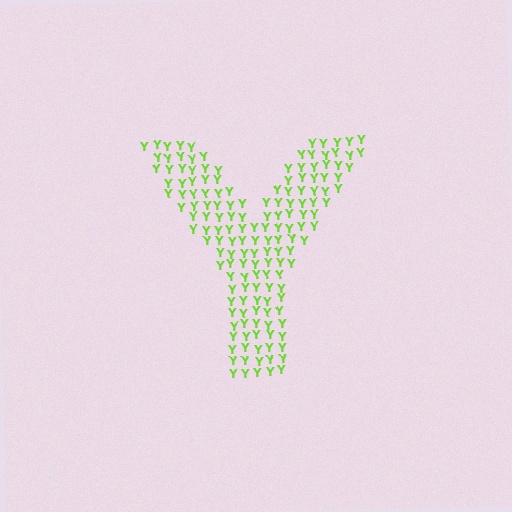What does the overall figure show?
The overall figure shows the letter Y.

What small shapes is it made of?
It is made of small letter Y's.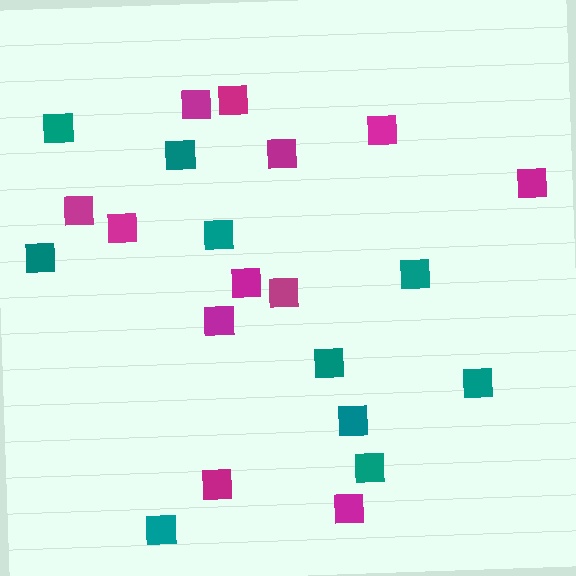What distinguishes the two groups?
There are 2 groups: one group of magenta squares (12) and one group of teal squares (10).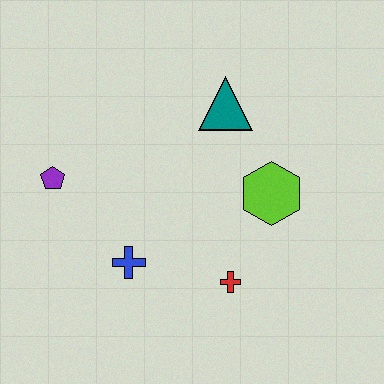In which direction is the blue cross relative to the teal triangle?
The blue cross is below the teal triangle.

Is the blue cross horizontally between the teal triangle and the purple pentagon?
Yes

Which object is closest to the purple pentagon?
The blue cross is closest to the purple pentagon.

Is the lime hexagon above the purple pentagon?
No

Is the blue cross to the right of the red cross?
No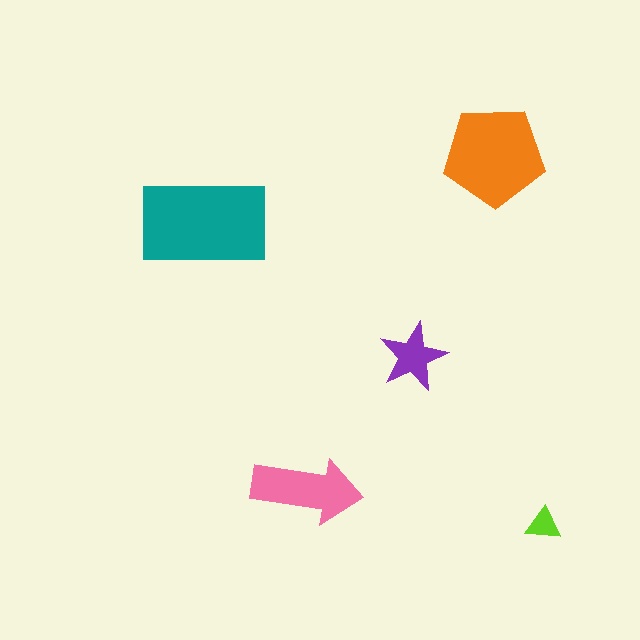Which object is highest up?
The orange pentagon is topmost.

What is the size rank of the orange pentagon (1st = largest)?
2nd.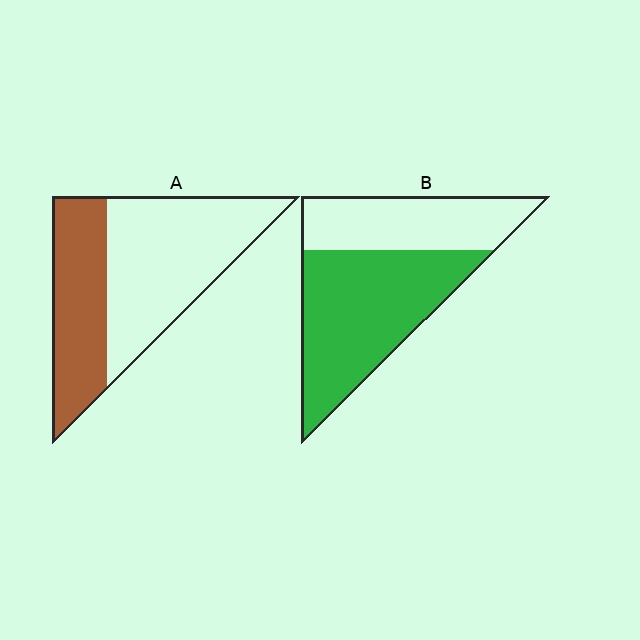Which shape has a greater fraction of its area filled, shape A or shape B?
Shape B.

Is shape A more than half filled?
No.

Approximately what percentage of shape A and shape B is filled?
A is approximately 40% and B is approximately 60%.